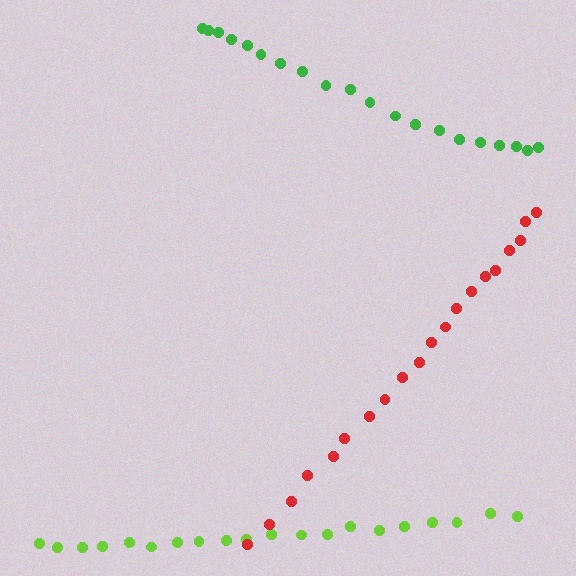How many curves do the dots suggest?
There are 3 distinct paths.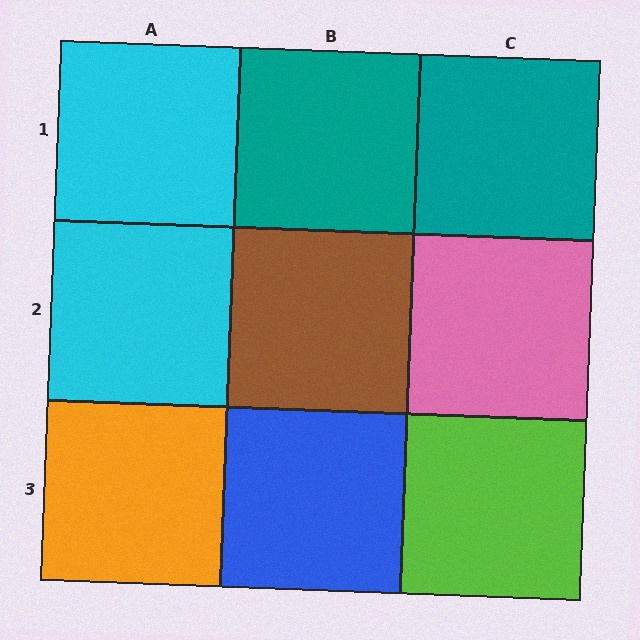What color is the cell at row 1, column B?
Teal.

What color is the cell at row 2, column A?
Cyan.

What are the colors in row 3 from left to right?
Orange, blue, lime.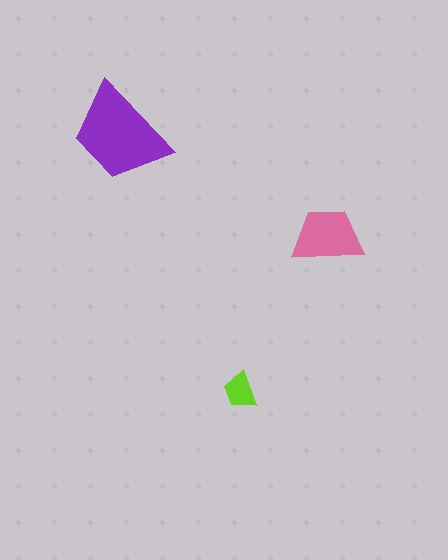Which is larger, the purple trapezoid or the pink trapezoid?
The purple one.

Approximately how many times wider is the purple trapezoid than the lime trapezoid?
About 2.5 times wider.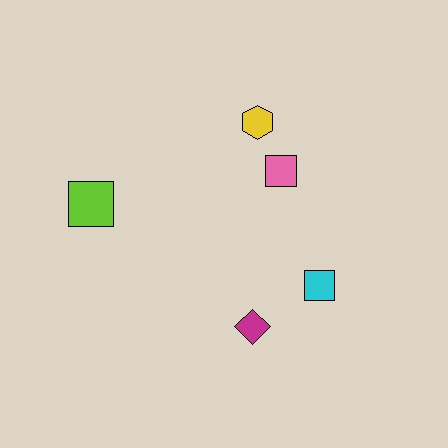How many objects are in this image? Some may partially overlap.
There are 5 objects.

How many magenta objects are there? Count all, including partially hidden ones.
There is 1 magenta object.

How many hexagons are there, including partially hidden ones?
There is 1 hexagon.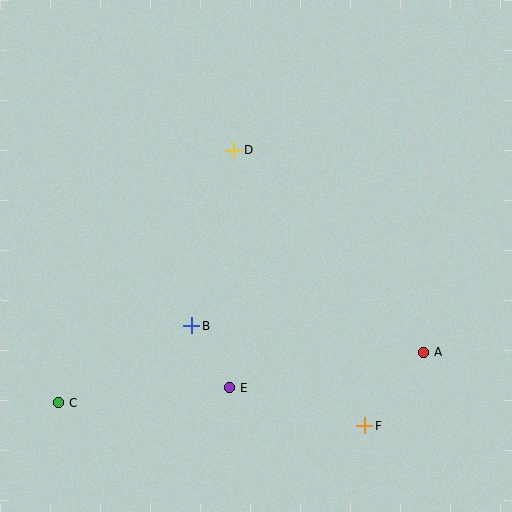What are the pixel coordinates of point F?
Point F is at (365, 426).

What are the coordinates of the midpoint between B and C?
The midpoint between B and C is at (125, 364).